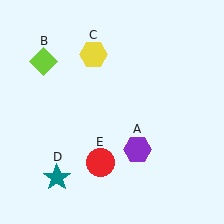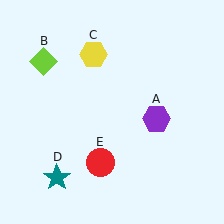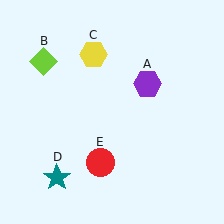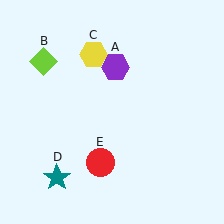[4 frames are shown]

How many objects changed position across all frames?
1 object changed position: purple hexagon (object A).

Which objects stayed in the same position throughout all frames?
Lime diamond (object B) and yellow hexagon (object C) and teal star (object D) and red circle (object E) remained stationary.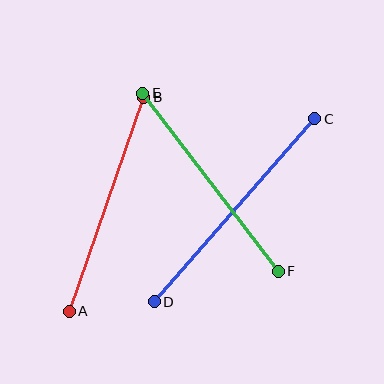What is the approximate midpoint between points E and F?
The midpoint is at approximately (211, 182) pixels.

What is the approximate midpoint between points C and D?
The midpoint is at approximately (235, 210) pixels.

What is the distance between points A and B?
The distance is approximately 227 pixels.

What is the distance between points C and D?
The distance is approximately 244 pixels.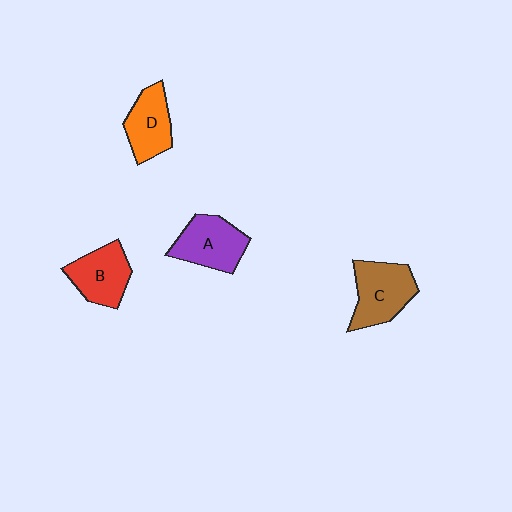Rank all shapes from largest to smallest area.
From largest to smallest: C (brown), A (purple), B (red), D (orange).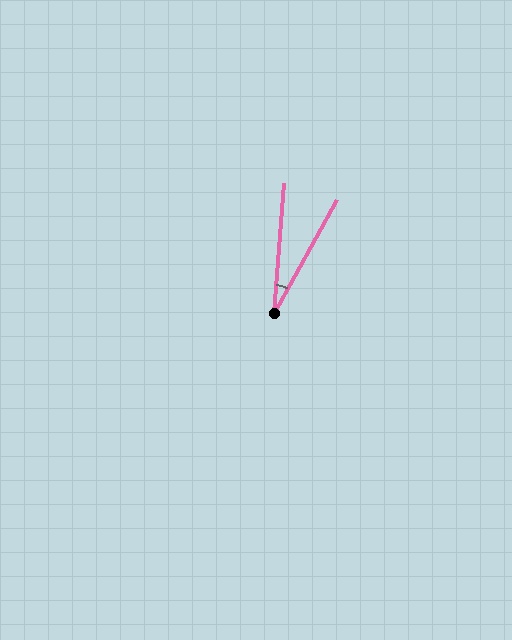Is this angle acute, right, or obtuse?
It is acute.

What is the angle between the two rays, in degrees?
Approximately 24 degrees.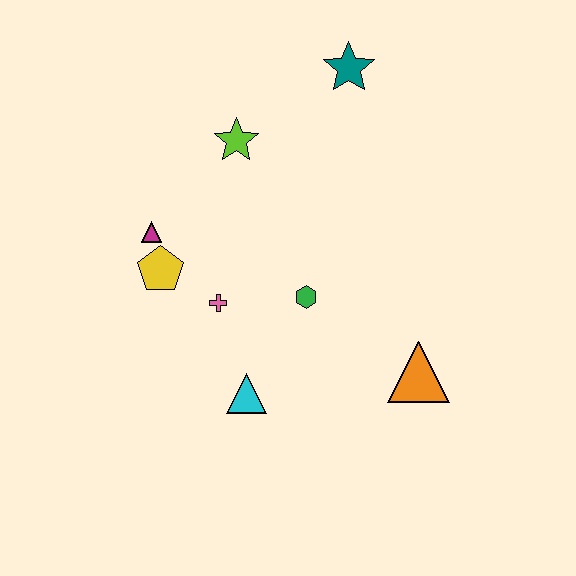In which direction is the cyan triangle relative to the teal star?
The cyan triangle is below the teal star.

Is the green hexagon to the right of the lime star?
Yes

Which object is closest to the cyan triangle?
The pink cross is closest to the cyan triangle.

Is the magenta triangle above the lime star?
No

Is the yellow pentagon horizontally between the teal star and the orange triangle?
No